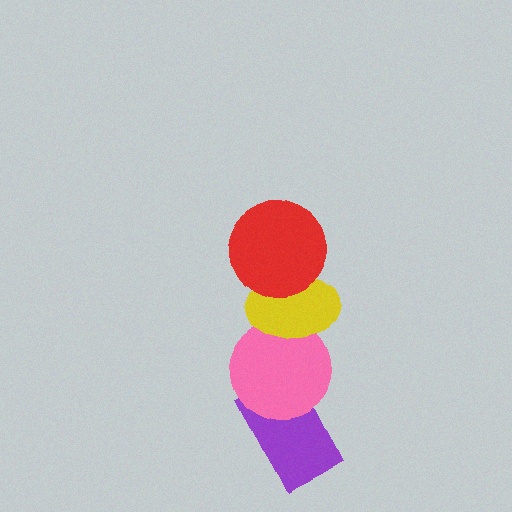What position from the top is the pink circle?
The pink circle is 3rd from the top.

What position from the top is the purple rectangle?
The purple rectangle is 4th from the top.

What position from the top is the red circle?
The red circle is 1st from the top.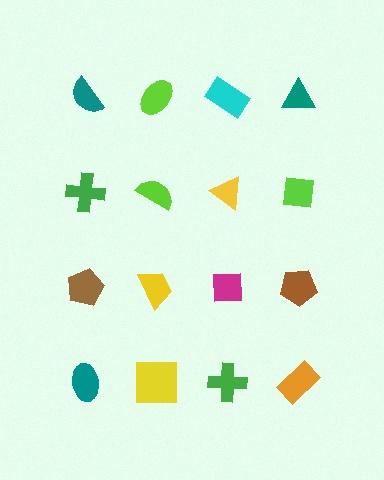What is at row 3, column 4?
A brown pentagon.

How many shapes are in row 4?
4 shapes.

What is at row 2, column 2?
A lime semicircle.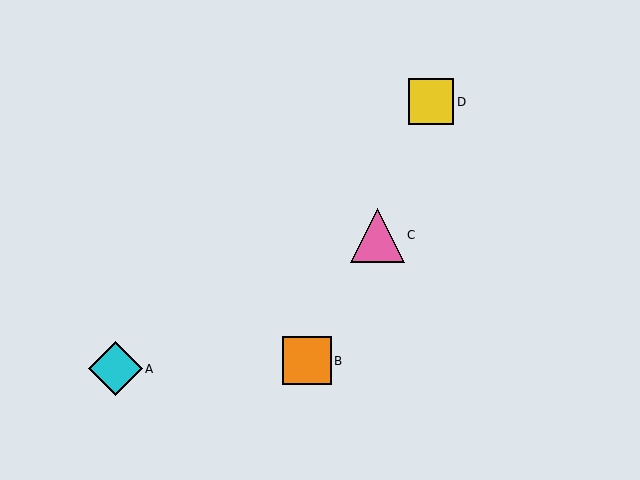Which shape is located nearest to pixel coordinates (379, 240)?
The pink triangle (labeled C) at (377, 235) is nearest to that location.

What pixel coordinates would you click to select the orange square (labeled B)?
Click at (307, 361) to select the orange square B.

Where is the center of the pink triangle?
The center of the pink triangle is at (377, 235).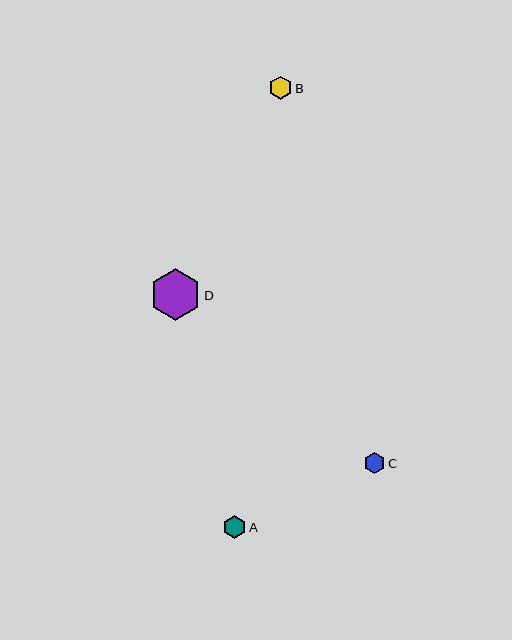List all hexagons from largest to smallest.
From largest to smallest: D, A, B, C.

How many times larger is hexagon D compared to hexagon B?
Hexagon D is approximately 2.2 times the size of hexagon B.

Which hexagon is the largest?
Hexagon D is the largest with a size of approximately 51 pixels.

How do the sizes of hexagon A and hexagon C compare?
Hexagon A and hexagon C are approximately the same size.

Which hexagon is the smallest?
Hexagon C is the smallest with a size of approximately 22 pixels.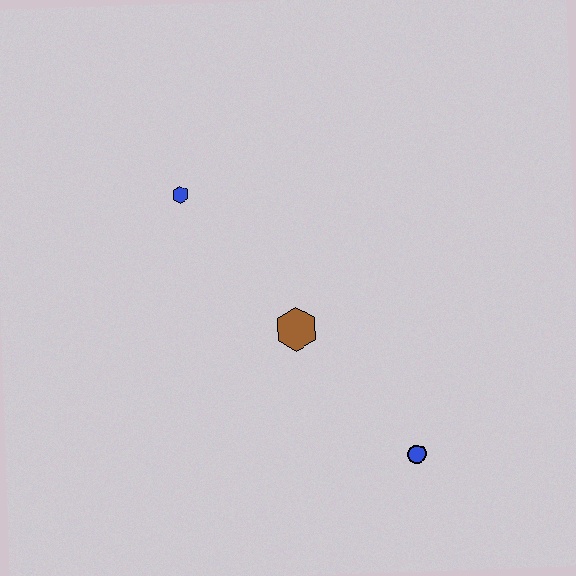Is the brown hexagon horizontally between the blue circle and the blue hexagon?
Yes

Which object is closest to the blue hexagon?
The brown hexagon is closest to the blue hexagon.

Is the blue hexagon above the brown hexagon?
Yes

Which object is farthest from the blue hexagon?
The blue circle is farthest from the blue hexagon.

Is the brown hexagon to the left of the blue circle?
Yes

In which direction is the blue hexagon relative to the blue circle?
The blue hexagon is above the blue circle.